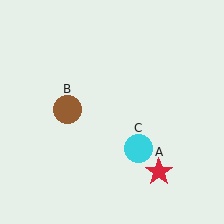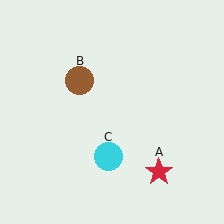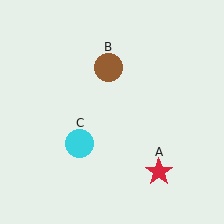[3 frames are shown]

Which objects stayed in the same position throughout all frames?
Red star (object A) remained stationary.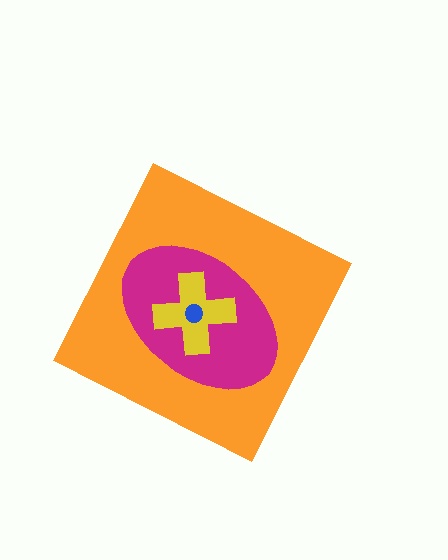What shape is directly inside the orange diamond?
The magenta ellipse.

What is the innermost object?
The blue circle.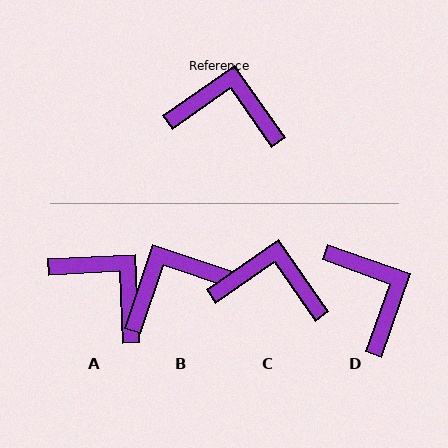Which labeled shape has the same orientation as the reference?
C.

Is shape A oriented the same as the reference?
No, it is off by about 32 degrees.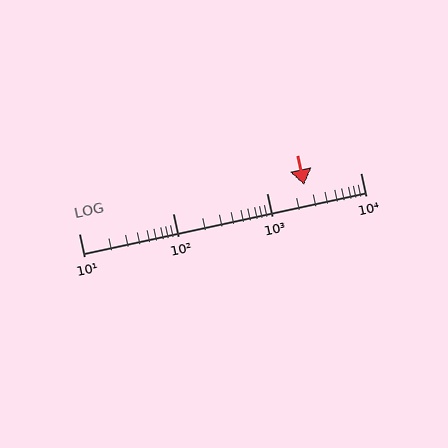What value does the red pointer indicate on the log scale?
The pointer indicates approximately 2500.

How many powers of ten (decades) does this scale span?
The scale spans 3 decades, from 10 to 10000.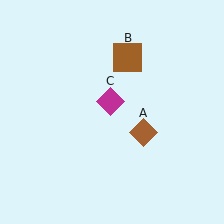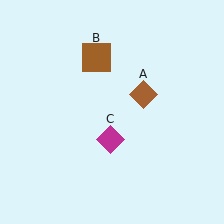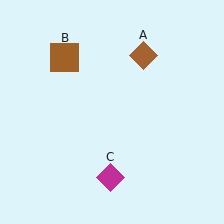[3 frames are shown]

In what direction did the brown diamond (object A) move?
The brown diamond (object A) moved up.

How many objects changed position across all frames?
3 objects changed position: brown diamond (object A), brown square (object B), magenta diamond (object C).